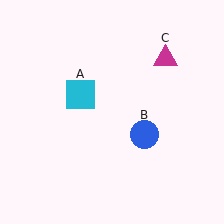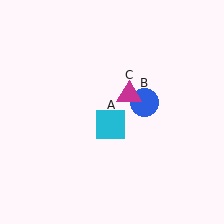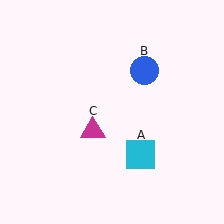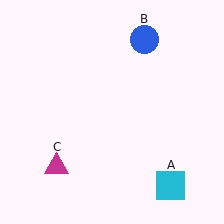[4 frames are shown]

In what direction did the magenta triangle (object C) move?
The magenta triangle (object C) moved down and to the left.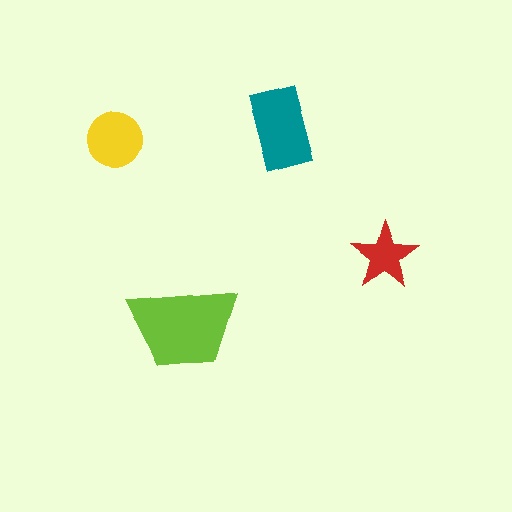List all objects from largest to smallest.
The lime trapezoid, the teal rectangle, the yellow circle, the red star.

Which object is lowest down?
The lime trapezoid is bottommost.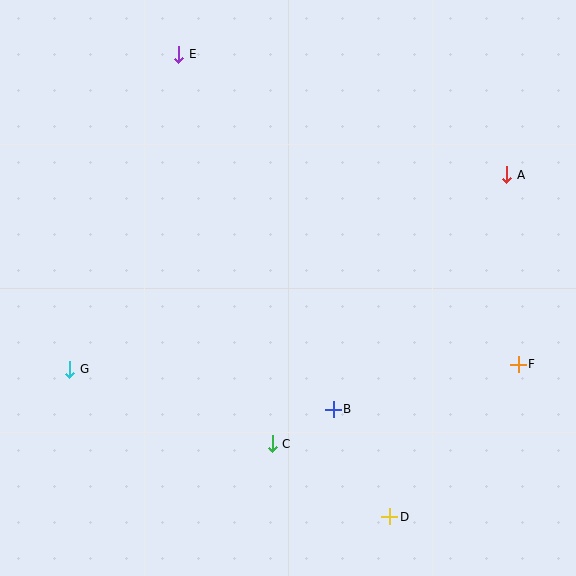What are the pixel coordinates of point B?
Point B is at (333, 409).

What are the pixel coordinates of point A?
Point A is at (507, 175).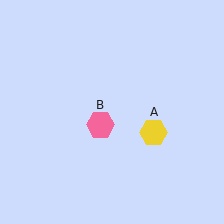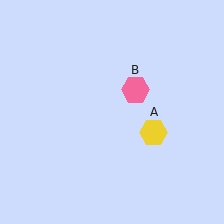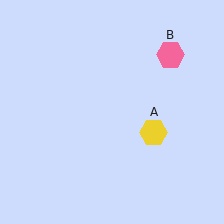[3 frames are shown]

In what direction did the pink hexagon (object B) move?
The pink hexagon (object B) moved up and to the right.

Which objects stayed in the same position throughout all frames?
Yellow hexagon (object A) remained stationary.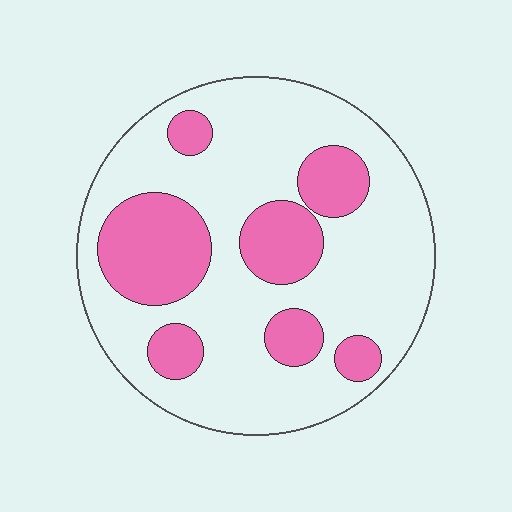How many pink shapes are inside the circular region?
7.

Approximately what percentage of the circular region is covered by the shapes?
Approximately 30%.